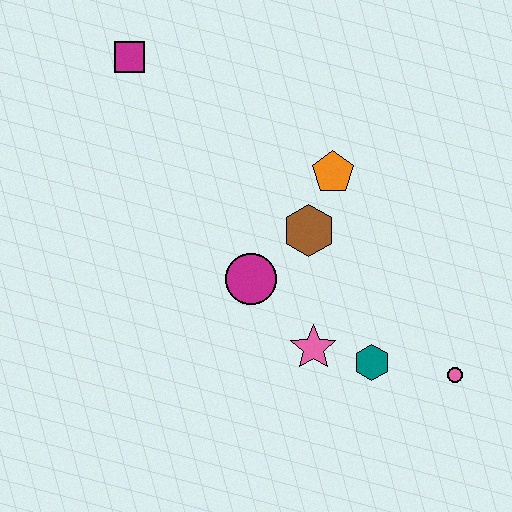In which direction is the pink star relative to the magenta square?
The pink star is below the magenta square.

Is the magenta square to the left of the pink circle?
Yes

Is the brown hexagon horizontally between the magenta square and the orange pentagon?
Yes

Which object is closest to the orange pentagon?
The brown hexagon is closest to the orange pentagon.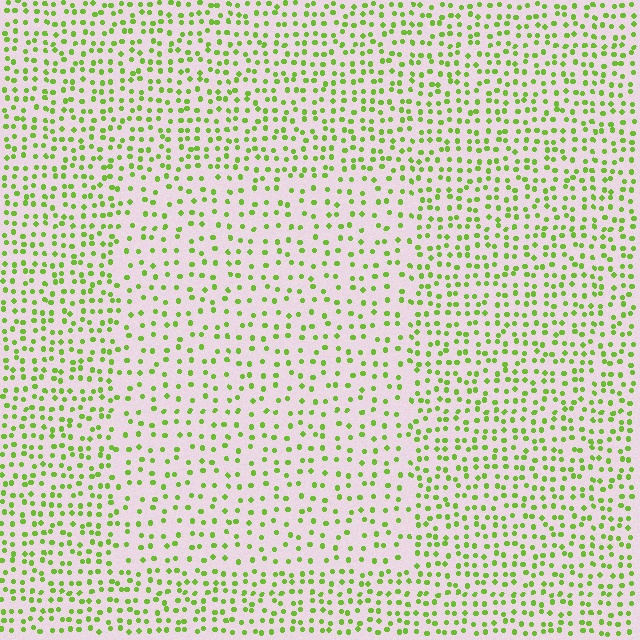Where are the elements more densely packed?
The elements are more densely packed outside the rectangle boundary.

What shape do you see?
I see a rectangle.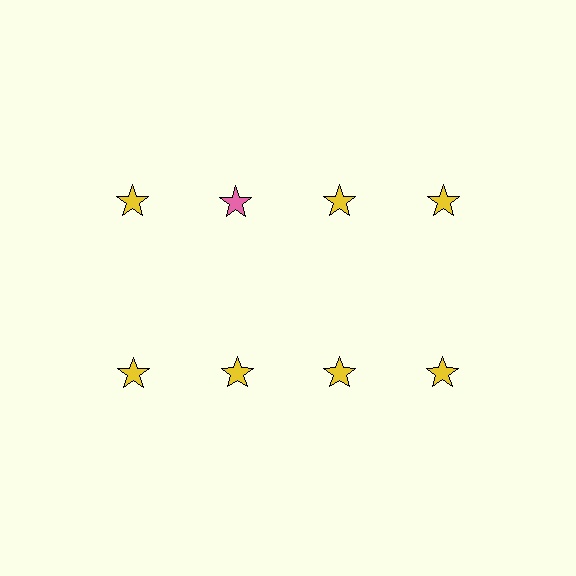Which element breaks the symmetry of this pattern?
The pink star in the top row, second from left column breaks the symmetry. All other shapes are yellow stars.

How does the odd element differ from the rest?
It has a different color: pink instead of yellow.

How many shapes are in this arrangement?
There are 8 shapes arranged in a grid pattern.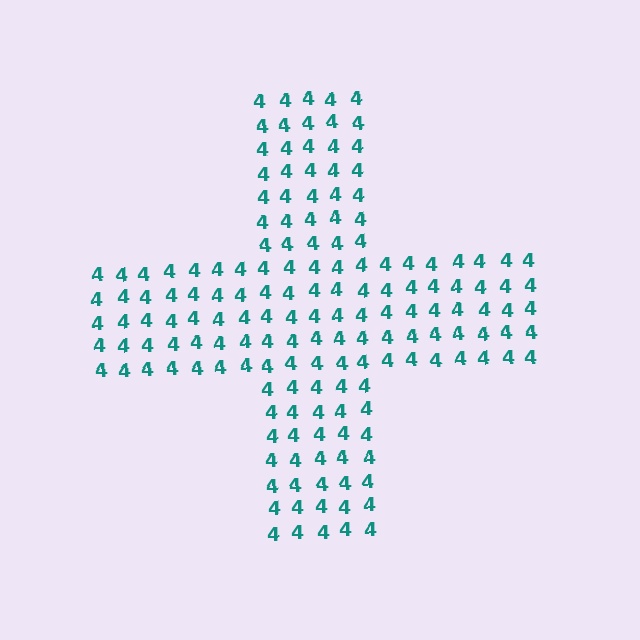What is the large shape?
The large shape is a cross.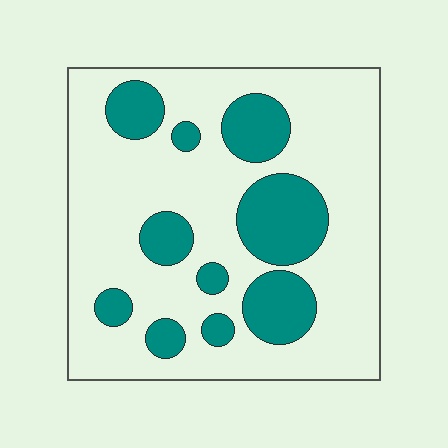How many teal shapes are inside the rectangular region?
10.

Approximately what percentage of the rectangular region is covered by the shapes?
Approximately 25%.